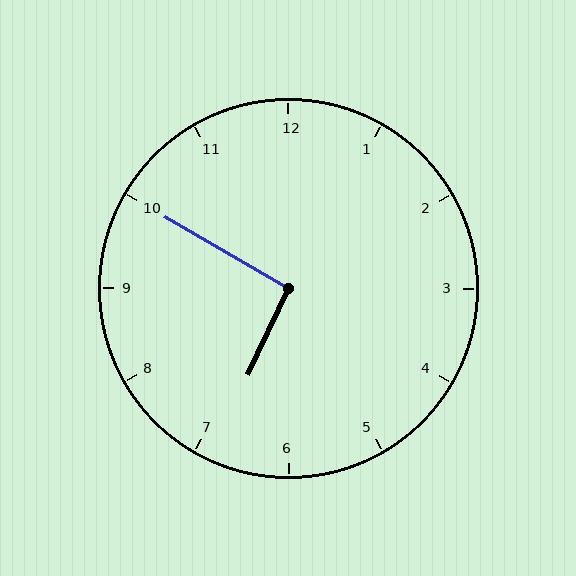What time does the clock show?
6:50.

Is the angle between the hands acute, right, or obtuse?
It is right.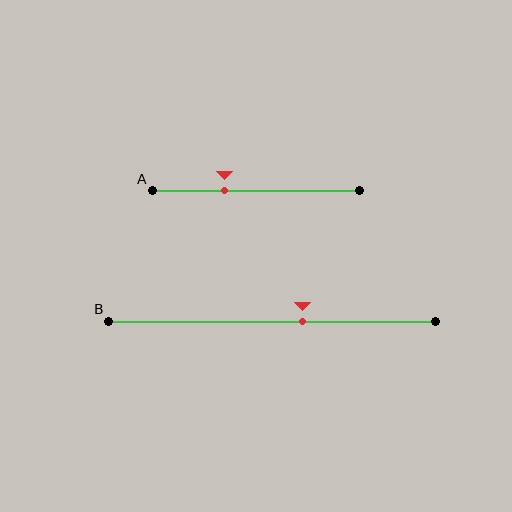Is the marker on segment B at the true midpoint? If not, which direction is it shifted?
No, the marker on segment B is shifted to the right by about 9% of the segment length.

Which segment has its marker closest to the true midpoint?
Segment B has its marker closest to the true midpoint.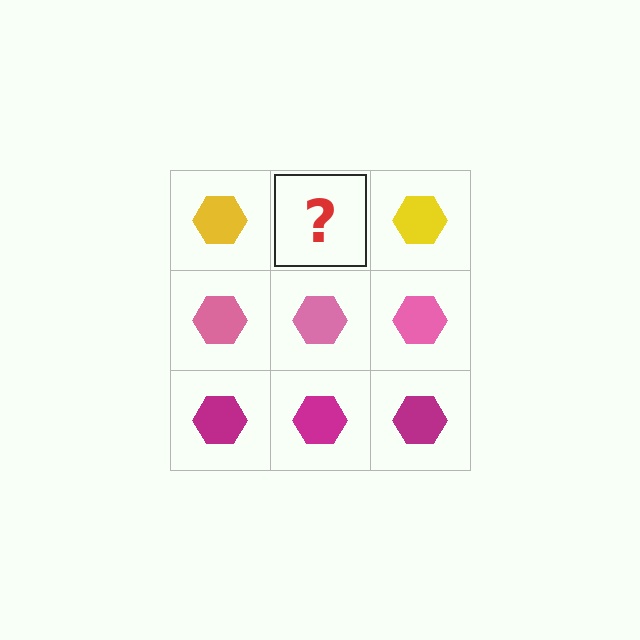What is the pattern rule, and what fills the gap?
The rule is that each row has a consistent color. The gap should be filled with a yellow hexagon.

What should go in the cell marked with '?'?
The missing cell should contain a yellow hexagon.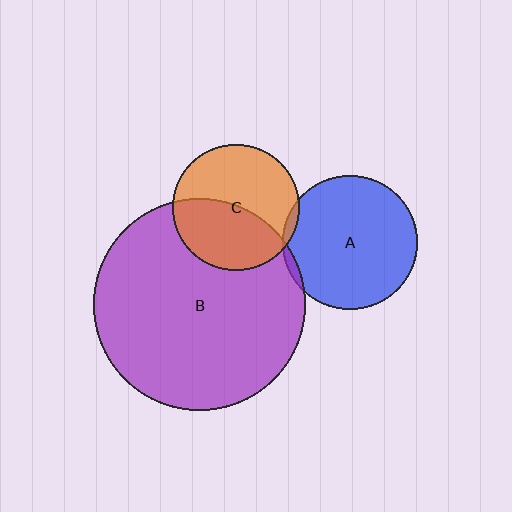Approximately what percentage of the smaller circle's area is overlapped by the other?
Approximately 5%.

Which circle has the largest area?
Circle B (purple).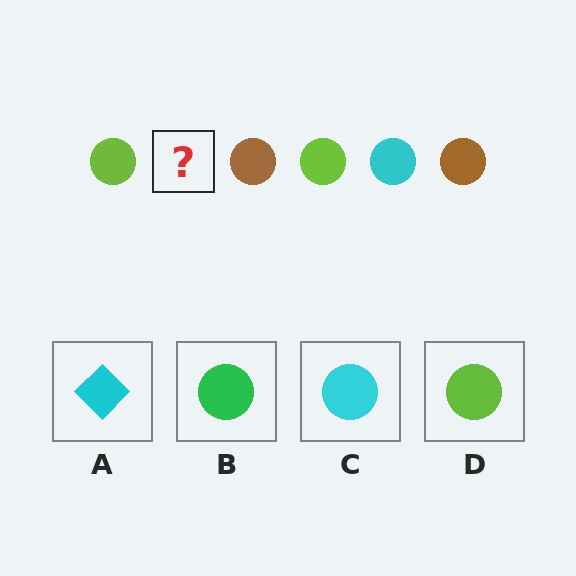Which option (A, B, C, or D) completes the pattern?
C.